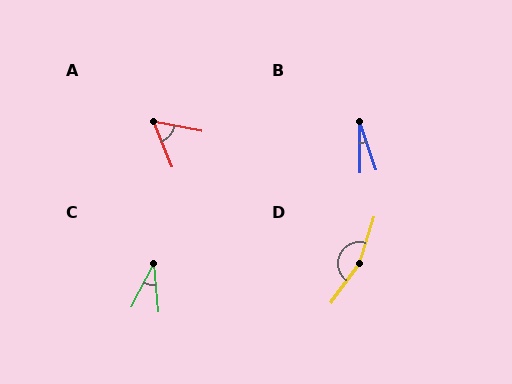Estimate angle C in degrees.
Approximately 32 degrees.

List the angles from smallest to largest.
B (19°), C (32°), A (57°), D (161°).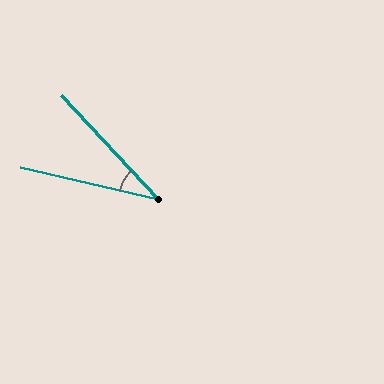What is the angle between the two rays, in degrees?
Approximately 34 degrees.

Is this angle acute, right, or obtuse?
It is acute.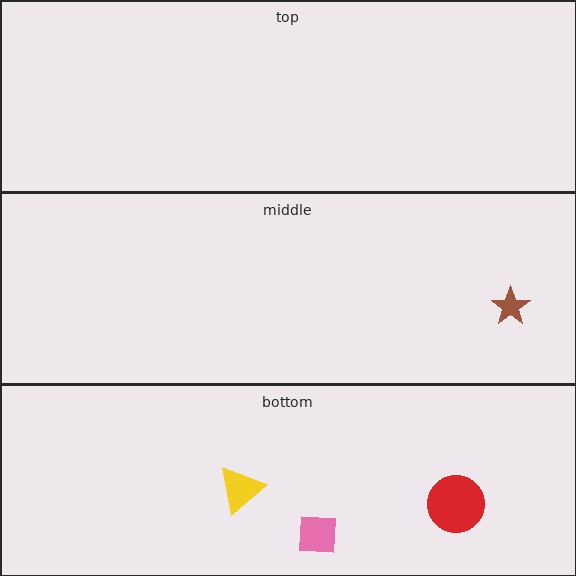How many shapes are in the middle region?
1.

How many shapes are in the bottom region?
3.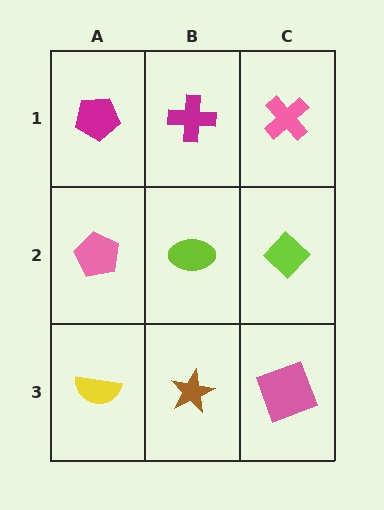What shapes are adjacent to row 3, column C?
A lime diamond (row 2, column C), a brown star (row 3, column B).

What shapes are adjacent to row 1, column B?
A lime ellipse (row 2, column B), a magenta pentagon (row 1, column A), a pink cross (row 1, column C).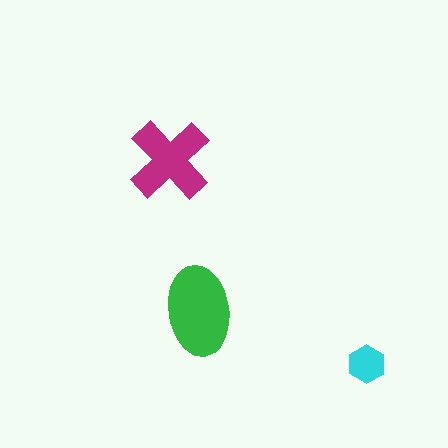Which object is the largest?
The green ellipse.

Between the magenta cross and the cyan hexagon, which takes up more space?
The magenta cross.